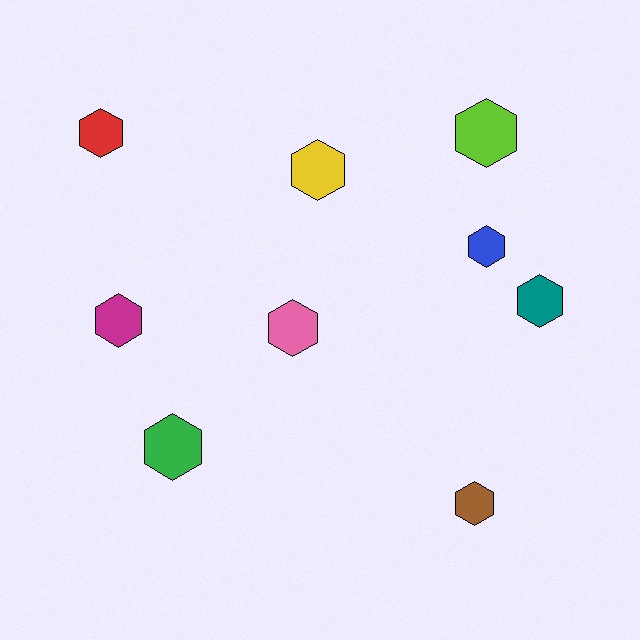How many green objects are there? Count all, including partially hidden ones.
There is 1 green object.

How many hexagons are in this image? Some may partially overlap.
There are 9 hexagons.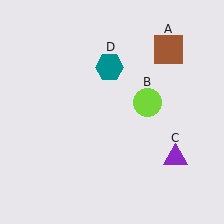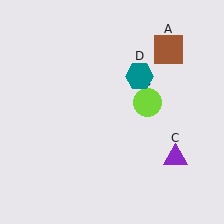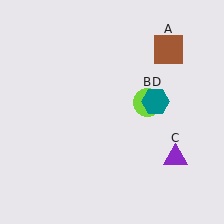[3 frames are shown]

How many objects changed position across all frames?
1 object changed position: teal hexagon (object D).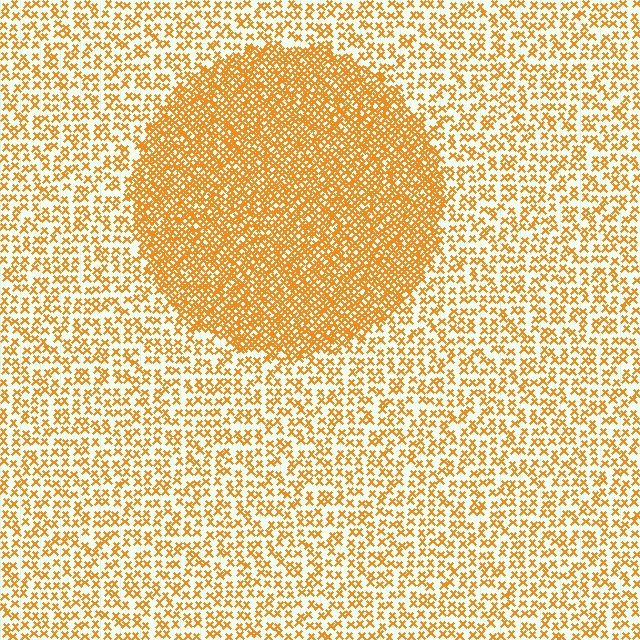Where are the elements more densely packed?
The elements are more densely packed inside the circle boundary.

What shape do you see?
I see a circle.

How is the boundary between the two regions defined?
The boundary is defined by a change in element density (approximately 2.3x ratio). All elements are the same color, size, and shape.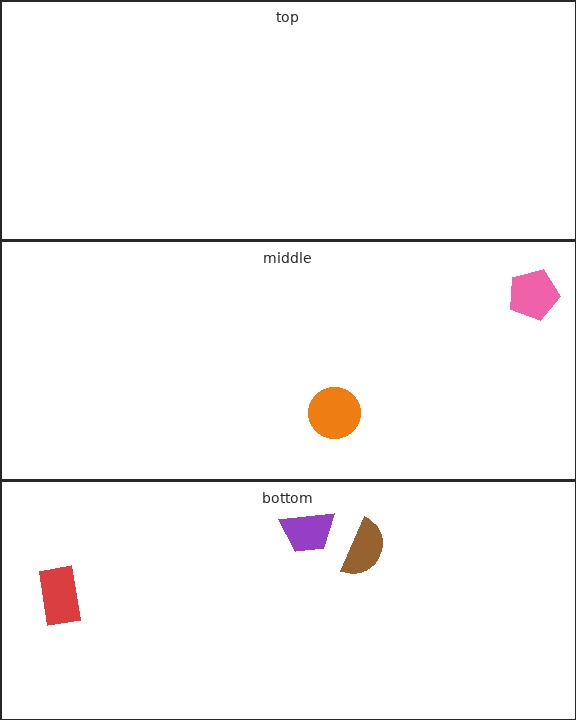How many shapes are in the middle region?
2.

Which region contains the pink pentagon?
The middle region.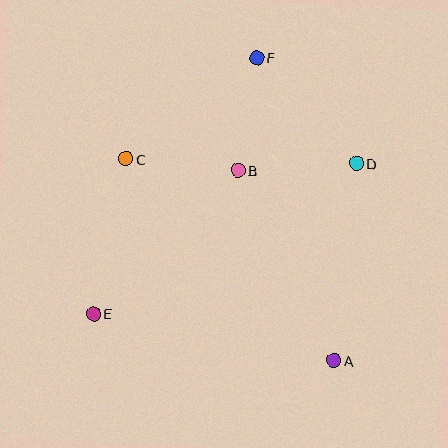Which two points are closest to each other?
Points B and C are closest to each other.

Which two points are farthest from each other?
Points A and F are farthest from each other.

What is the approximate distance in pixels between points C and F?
The distance between C and F is approximately 165 pixels.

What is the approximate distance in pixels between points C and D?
The distance between C and D is approximately 231 pixels.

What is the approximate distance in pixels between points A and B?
The distance between A and B is approximately 213 pixels.